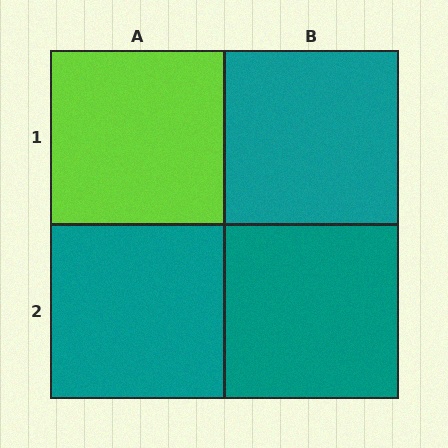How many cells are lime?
1 cell is lime.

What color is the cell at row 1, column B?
Teal.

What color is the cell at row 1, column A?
Lime.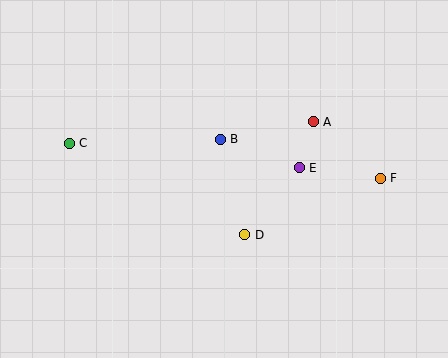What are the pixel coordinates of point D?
Point D is at (245, 235).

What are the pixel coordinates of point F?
Point F is at (380, 178).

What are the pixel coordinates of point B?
Point B is at (220, 139).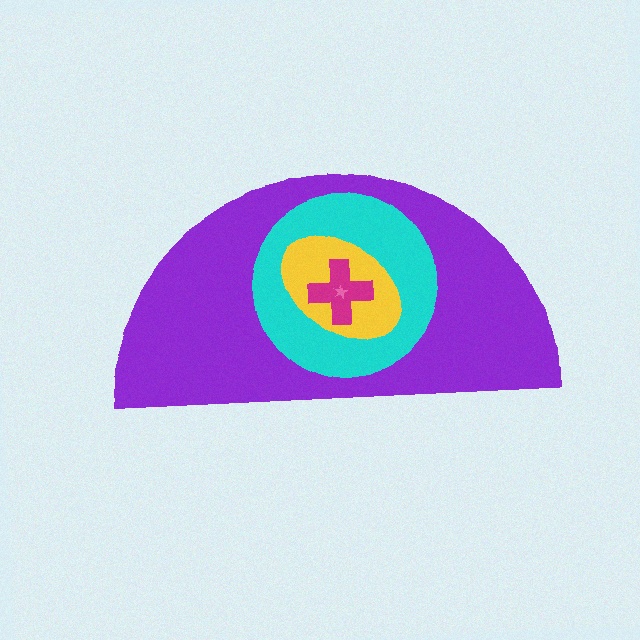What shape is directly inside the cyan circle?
The yellow ellipse.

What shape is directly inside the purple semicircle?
The cyan circle.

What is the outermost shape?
The purple semicircle.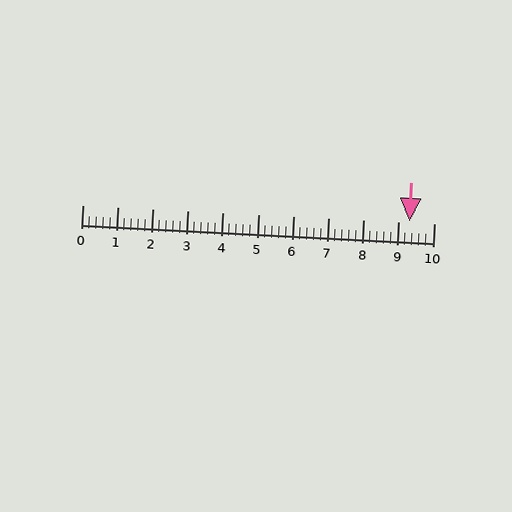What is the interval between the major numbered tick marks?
The major tick marks are spaced 1 units apart.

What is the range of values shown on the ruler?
The ruler shows values from 0 to 10.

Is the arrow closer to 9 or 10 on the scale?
The arrow is closer to 9.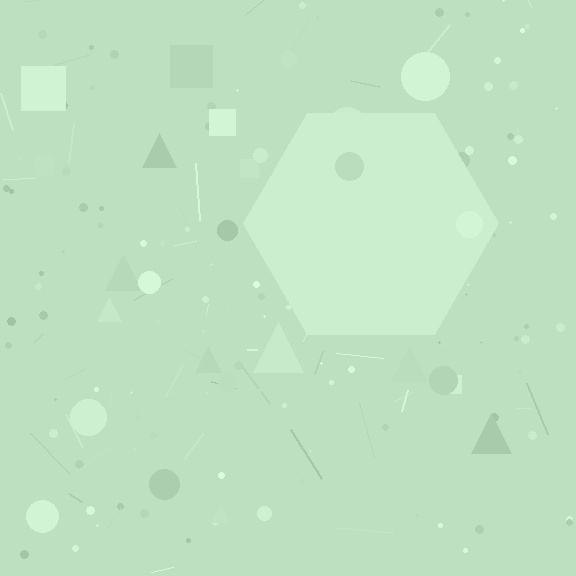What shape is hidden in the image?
A hexagon is hidden in the image.